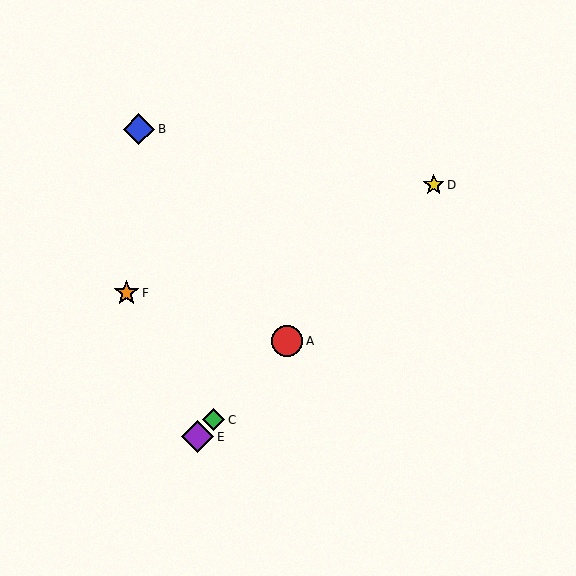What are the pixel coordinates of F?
Object F is at (126, 293).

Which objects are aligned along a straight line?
Objects A, C, D, E are aligned along a straight line.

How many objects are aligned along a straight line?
4 objects (A, C, D, E) are aligned along a straight line.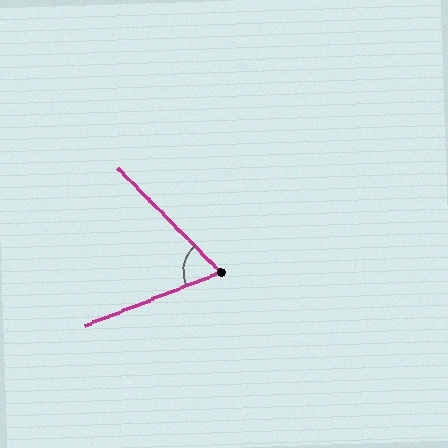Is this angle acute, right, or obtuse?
It is acute.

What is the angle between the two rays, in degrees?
Approximately 67 degrees.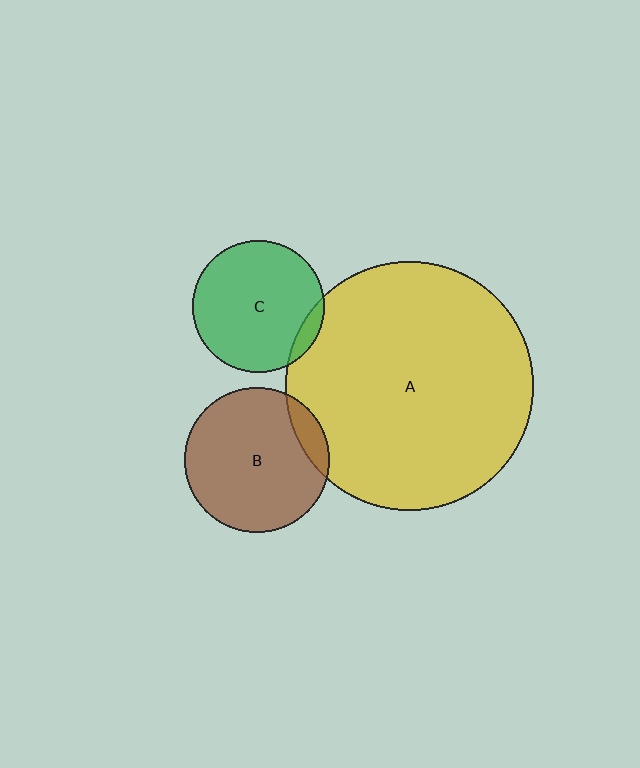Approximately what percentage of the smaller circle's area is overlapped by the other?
Approximately 10%.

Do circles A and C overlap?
Yes.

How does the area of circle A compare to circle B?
Approximately 2.9 times.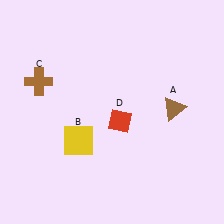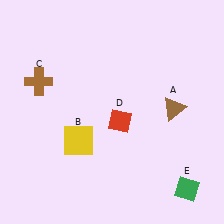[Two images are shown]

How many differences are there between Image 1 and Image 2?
There is 1 difference between the two images.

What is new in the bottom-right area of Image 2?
A green diamond (E) was added in the bottom-right area of Image 2.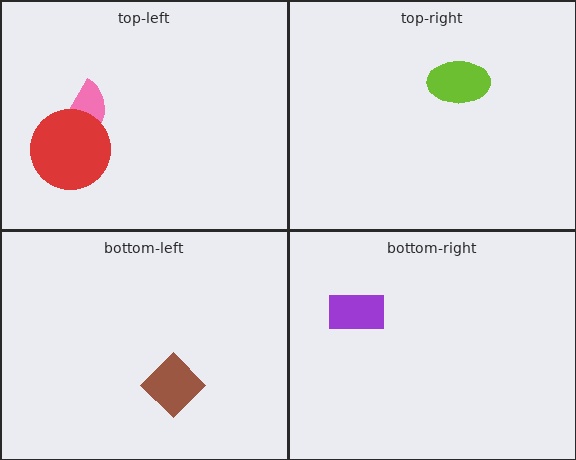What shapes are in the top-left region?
The pink semicircle, the red circle.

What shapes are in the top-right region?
The lime ellipse.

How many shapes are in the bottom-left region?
1.